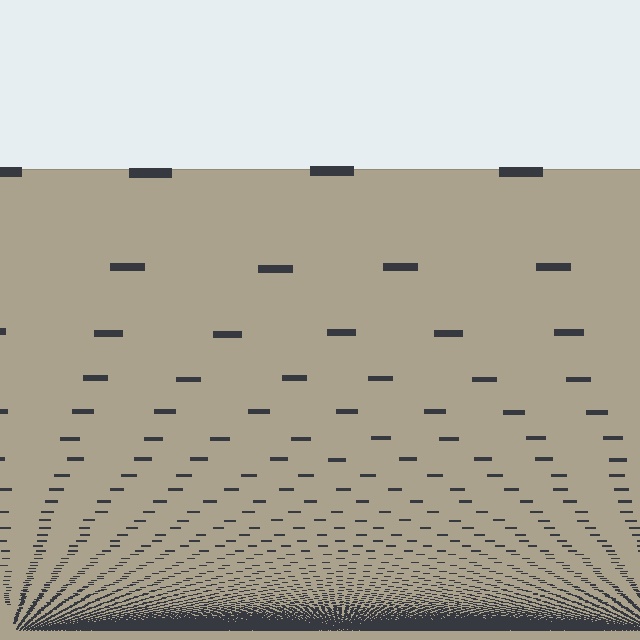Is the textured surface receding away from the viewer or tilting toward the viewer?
The surface appears to tilt toward the viewer. Texture elements get larger and sparser toward the top.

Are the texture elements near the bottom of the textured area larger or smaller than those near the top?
Smaller. The gradient is inverted — elements near the bottom are smaller and denser.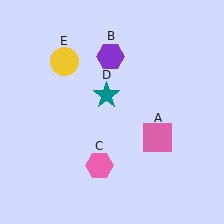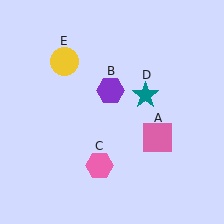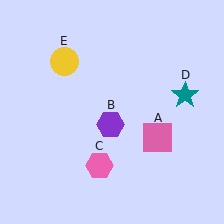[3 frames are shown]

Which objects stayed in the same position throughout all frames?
Pink square (object A) and pink hexagon (object C) and yellow circle (object E) remained stationary.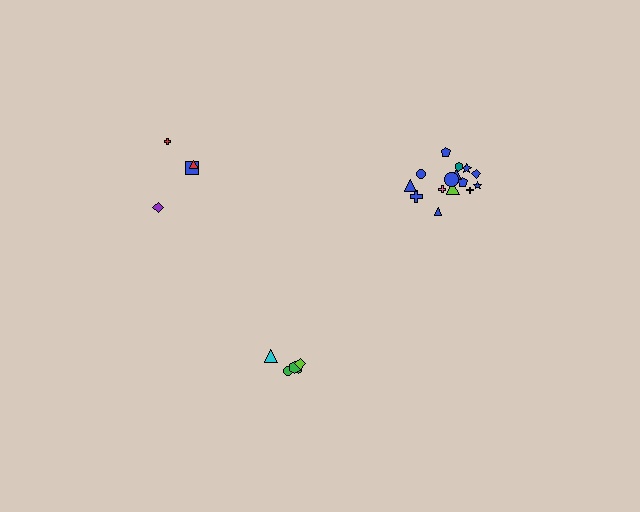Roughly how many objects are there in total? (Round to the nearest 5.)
Roughly 25 objects in total.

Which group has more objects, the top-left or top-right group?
The top-right group.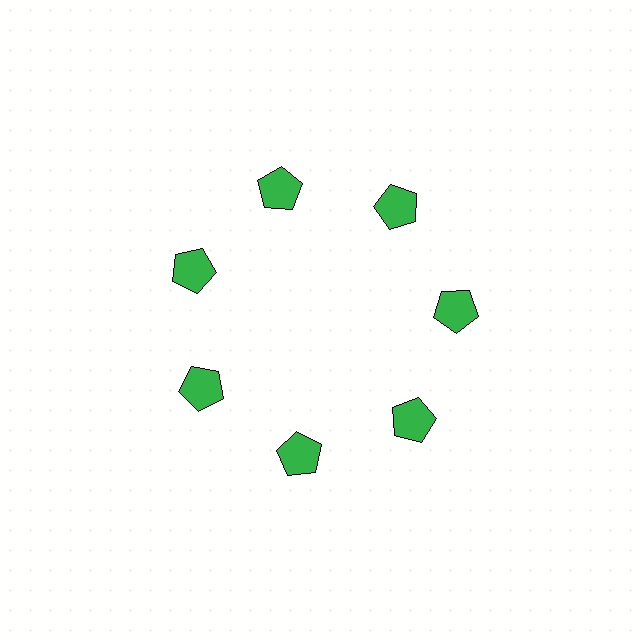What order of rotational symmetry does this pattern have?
This pattern has 7-fold rotational symmetry.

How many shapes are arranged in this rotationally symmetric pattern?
There are 7 shapes, arranged in 7 groups of 1.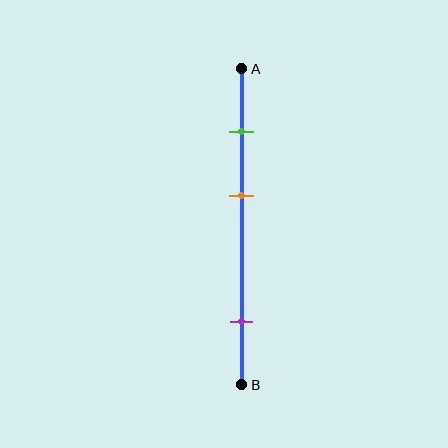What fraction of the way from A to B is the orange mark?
The orange mark is approximately 40% (0.4) of the way from A to B.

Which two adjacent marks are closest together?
The green and orange marks are the closest adjacent pair.